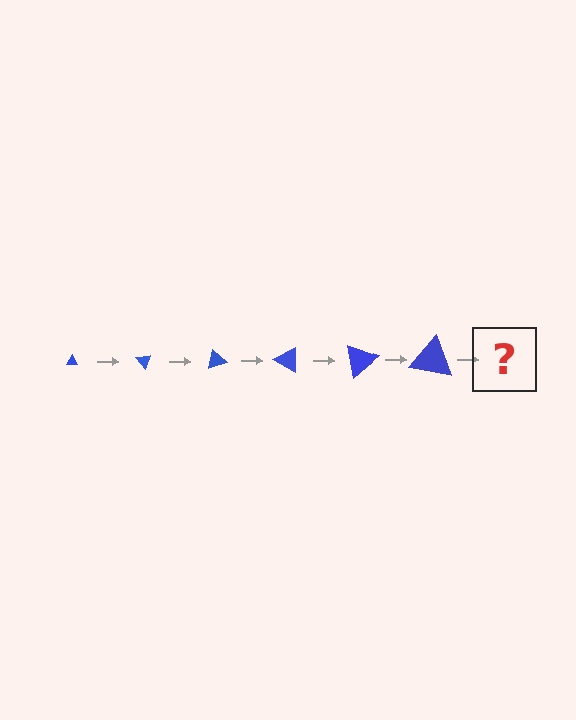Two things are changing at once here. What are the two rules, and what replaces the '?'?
The two rules are that the triangle grows larger each step and it rotates 50 degrees each step. The '?' should be a triangle, larger than the previous one and rotated 300 degrees from the start.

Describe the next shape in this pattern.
It should be a triangle, larger than the previous one and rotated 300 degrees from the start.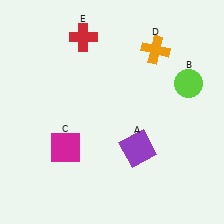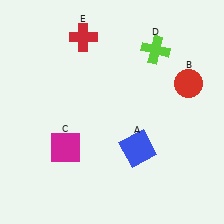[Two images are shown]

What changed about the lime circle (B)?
In Image 1, B is lime. In Image 2, it changed to red.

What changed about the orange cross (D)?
In Image 1, D is orange. In Image 2, it changed to lime.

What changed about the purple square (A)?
In Image 1, A is purple. In Image 2, it changed to blue.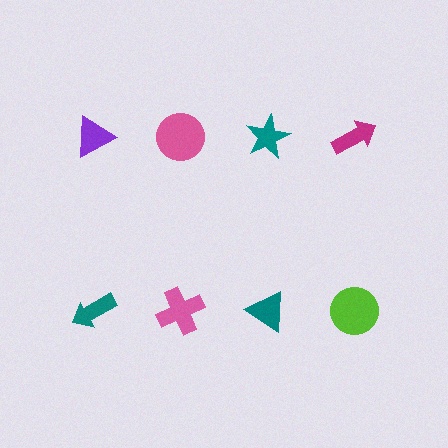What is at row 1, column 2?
A pink circle.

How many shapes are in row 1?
4 shapes.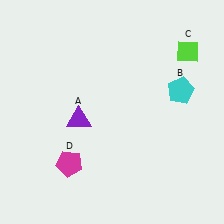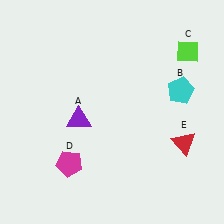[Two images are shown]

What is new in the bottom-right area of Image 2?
A red triangle (E) was added in the bottom-right area of Image 2.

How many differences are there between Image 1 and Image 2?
There is 1 difference between the two images.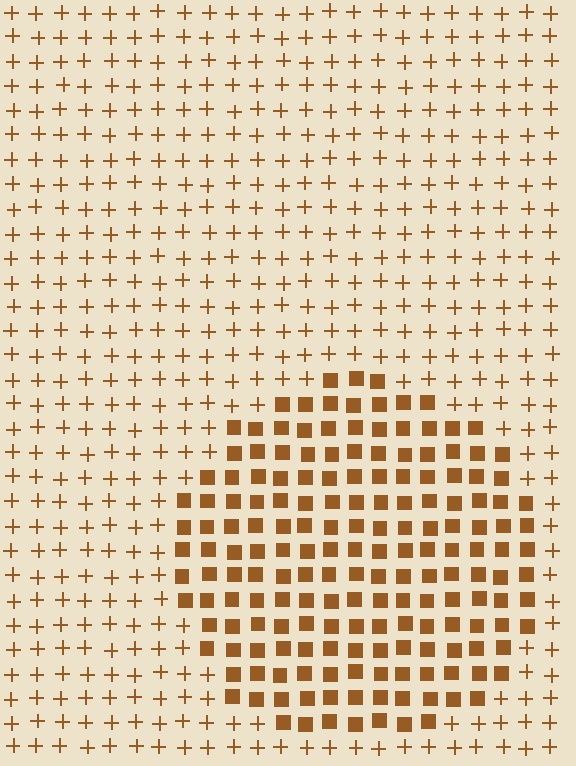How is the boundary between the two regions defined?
The boundary is defined by a change in element shape: squares inside vs. plus signs outside. All elements share the same color and spacing.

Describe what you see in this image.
The image is filled with small brown elements arranged in a uniform grid. A circle-shaped region contains squares, while the surrounding area contains plus signs. The boundary is defined purely by the change in element shape.